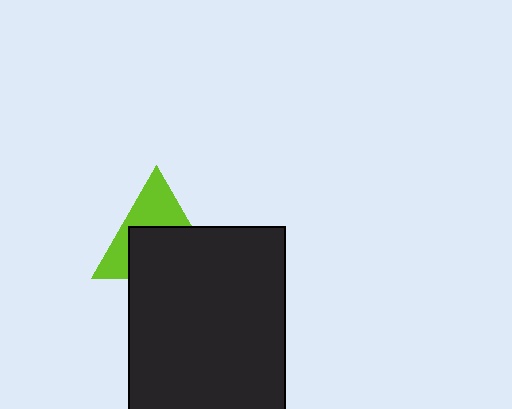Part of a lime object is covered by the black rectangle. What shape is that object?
It is a triangle.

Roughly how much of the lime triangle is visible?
A small part of it is visible (roughly 43%).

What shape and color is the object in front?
The object in front is a black rectangle.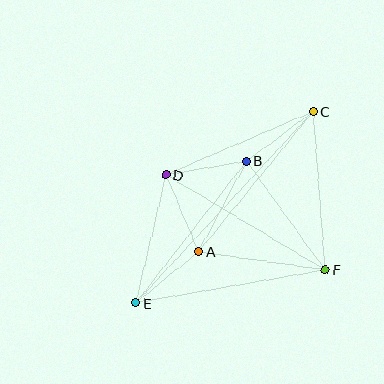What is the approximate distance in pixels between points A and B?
The distance between A and B is approximately 102 pixels.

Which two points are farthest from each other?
Points C and E are farthest from each other.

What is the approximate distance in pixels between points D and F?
The distance between D and F is approximately 185 pixels.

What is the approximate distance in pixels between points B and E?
The distance between B and E is approximately 180 pixels.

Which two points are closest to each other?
Points A and E are closest to each other.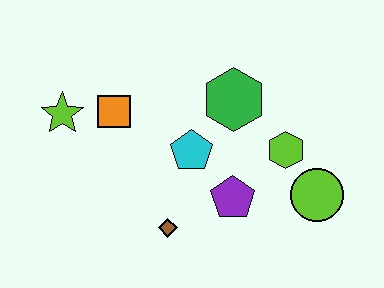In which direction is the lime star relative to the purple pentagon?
The lime star is to the left of the purple pentagon.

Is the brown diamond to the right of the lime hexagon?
No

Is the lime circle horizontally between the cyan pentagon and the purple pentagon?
No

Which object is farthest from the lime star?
The lime circle is farthest from the lime star.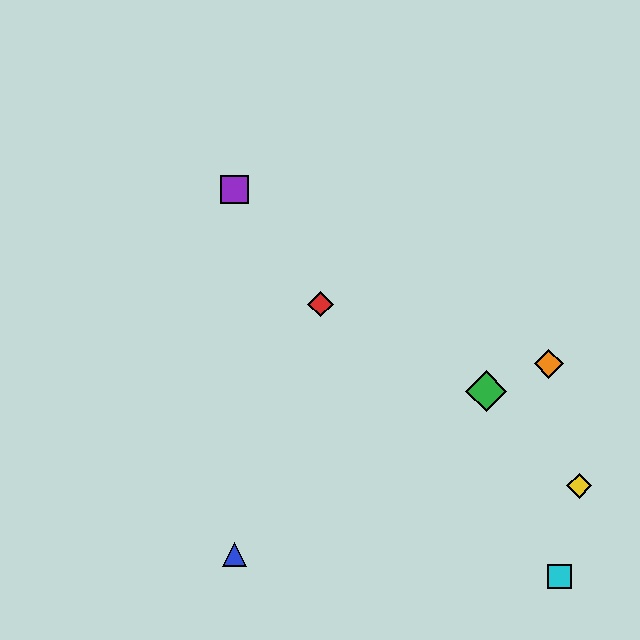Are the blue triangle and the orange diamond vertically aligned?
No, the blue triangle is at x≈235 and the orange diamond is at x≈549.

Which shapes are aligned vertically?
The blue triangle, the purple square are aligned vertically.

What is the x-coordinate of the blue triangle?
The blue triangle is at x≈235.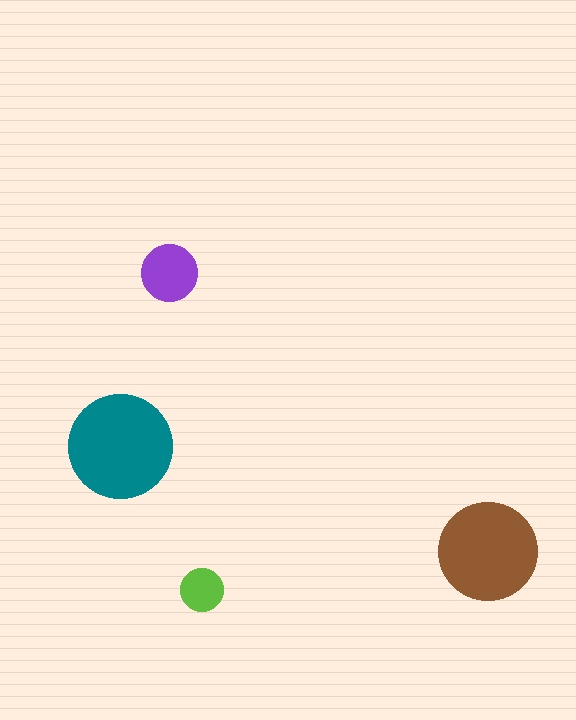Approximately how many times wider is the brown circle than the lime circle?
About 2.5 times wider.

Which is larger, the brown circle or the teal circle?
The teal one.